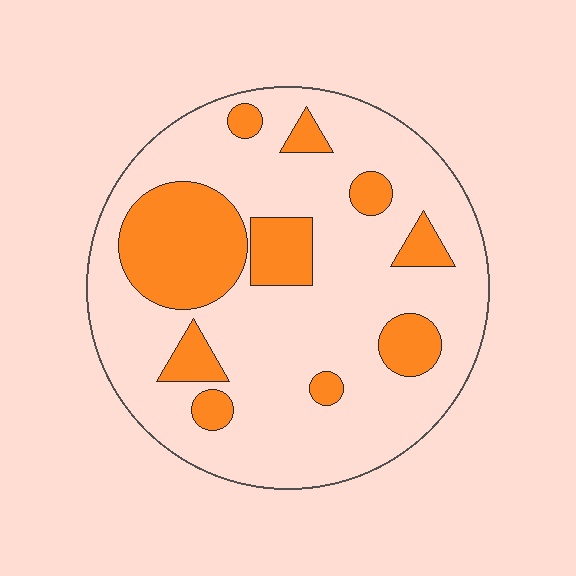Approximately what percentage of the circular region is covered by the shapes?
Approximately 25%.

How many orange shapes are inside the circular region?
10.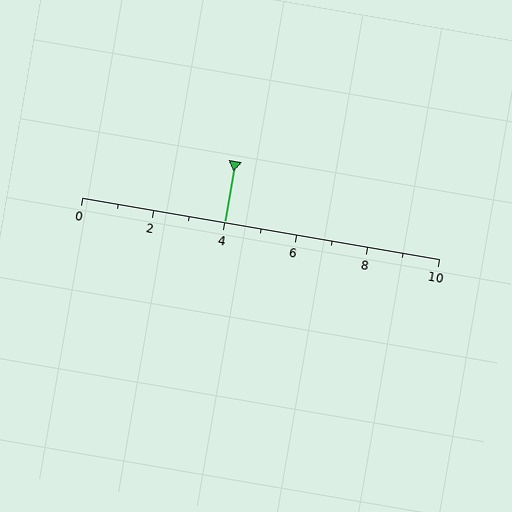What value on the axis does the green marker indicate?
The marker indicates approximately 4.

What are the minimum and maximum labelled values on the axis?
The axis runs from 0 to 10.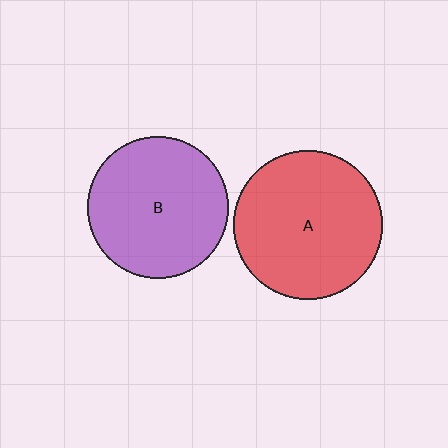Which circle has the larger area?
Circle A (red).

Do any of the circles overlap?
No, none of the circles overlap.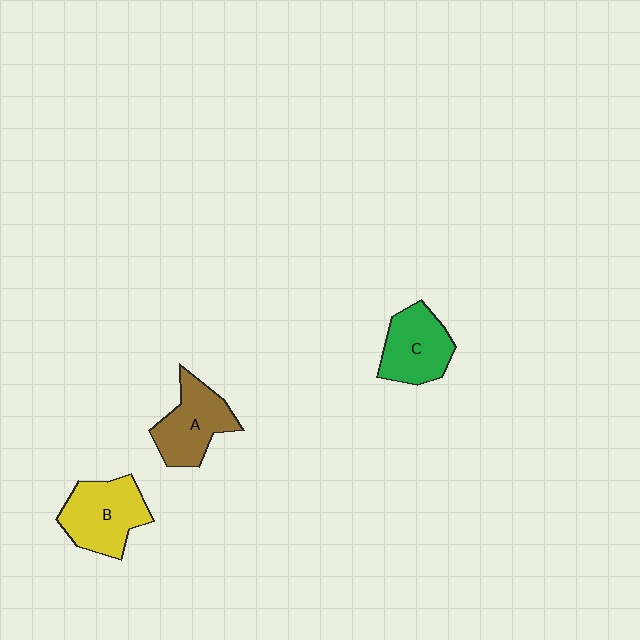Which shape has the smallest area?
Shape C (green).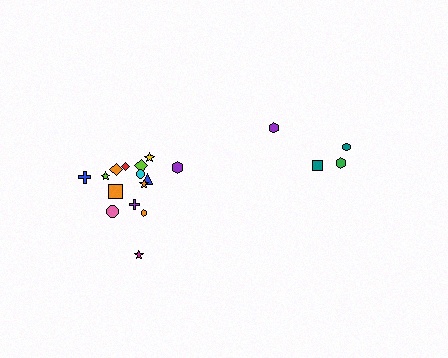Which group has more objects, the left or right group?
The left group.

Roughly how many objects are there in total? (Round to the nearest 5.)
Roughly 20 objects in total.